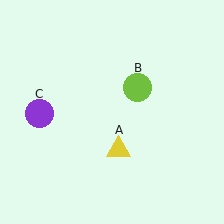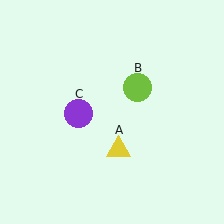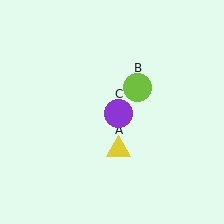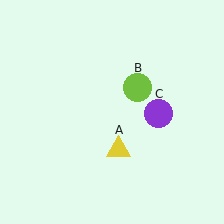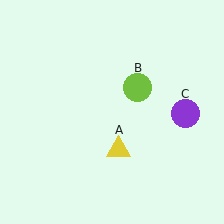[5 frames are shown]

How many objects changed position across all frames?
1 object changed position: purple circle (object C).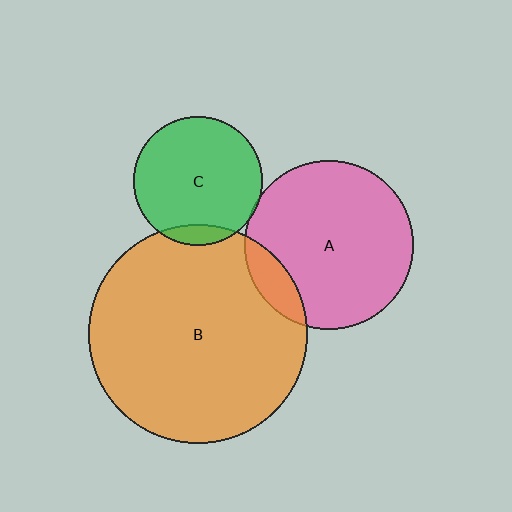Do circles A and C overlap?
Yes.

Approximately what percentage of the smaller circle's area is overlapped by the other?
Approximately 5%.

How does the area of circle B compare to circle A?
Approximately 1.7 times.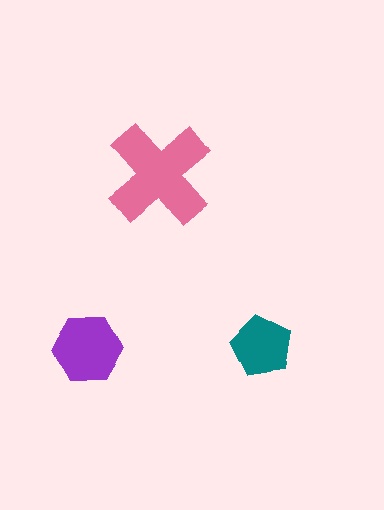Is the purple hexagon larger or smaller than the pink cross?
Smaller.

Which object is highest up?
The pink cross is topmost.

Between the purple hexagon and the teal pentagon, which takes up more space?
The purple hexagon.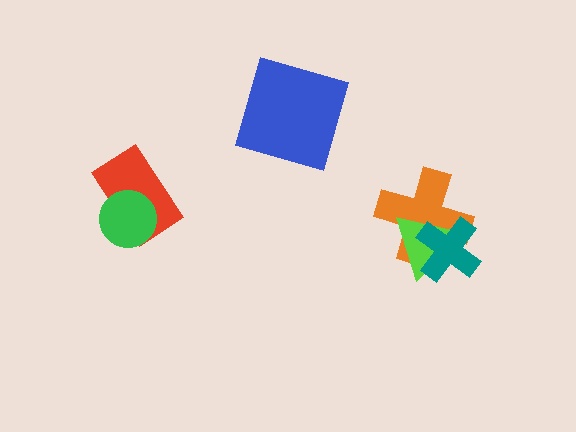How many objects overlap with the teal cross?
2 objects overlap with the teal cross.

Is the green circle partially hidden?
No, no other shape covers it.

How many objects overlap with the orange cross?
2 objects overlap with the orange cross.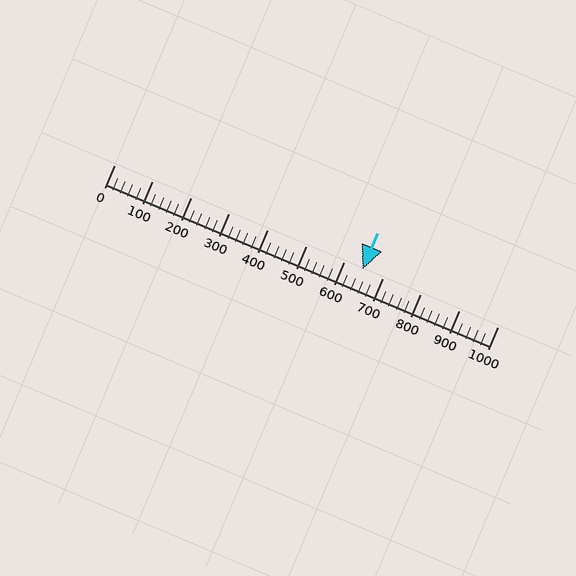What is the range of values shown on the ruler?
The ruler shows values from 0 to 1000.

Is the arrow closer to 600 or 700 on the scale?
The arrow is closer to 600.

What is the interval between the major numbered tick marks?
The major tick marks are spaced 100 units apart.